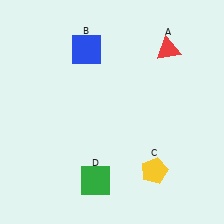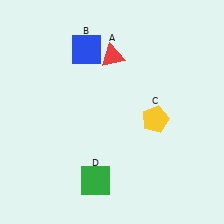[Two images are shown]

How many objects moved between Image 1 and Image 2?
2 objects moved between the two images.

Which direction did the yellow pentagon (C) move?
The yellow pentagon (C) moved up.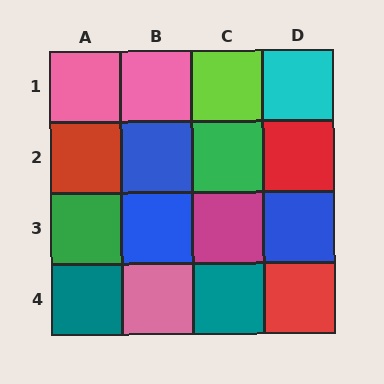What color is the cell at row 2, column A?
Red.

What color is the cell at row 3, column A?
Green.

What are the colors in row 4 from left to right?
Teal, pink, teal, red.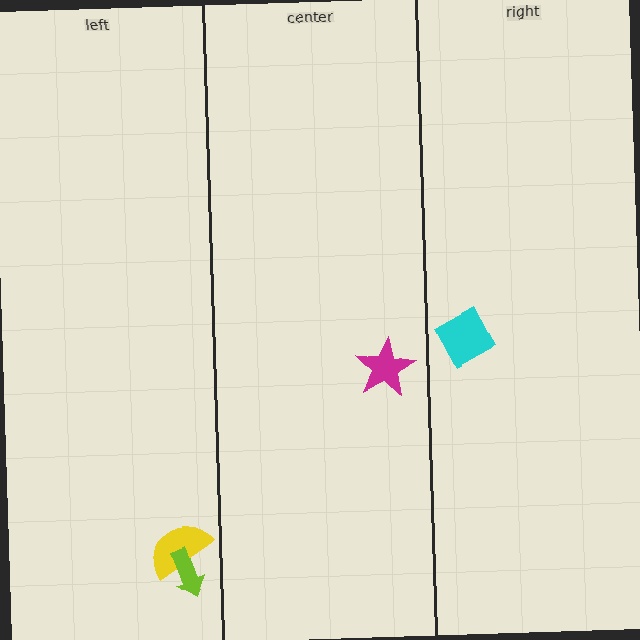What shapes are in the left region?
The yellow semicircle, the lime arrow.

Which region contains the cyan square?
The right region.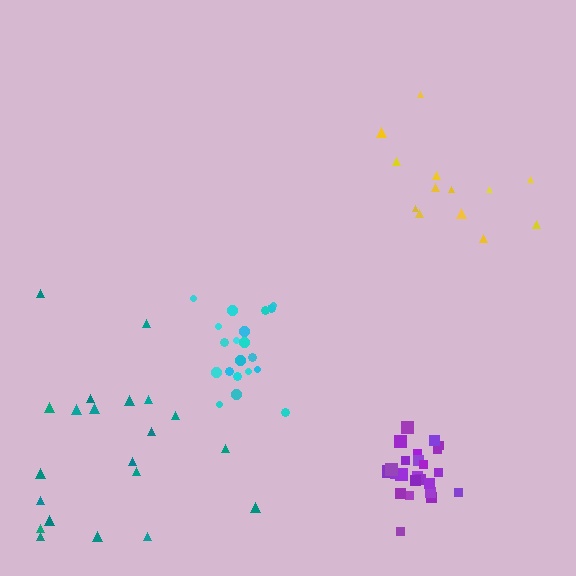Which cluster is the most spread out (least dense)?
Yellow.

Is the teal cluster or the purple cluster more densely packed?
Purple.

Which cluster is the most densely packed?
Purple.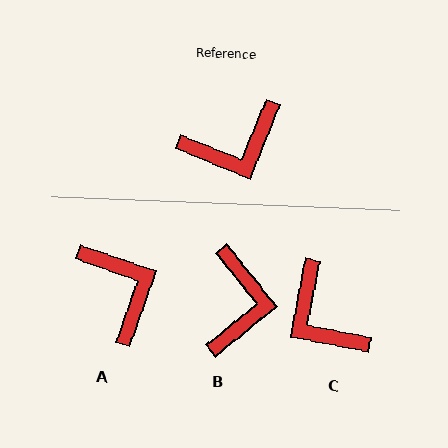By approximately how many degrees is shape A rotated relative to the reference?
Approximately 93 degrees counter-clockwise.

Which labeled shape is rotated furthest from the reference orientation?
A, about 93 degrees away.